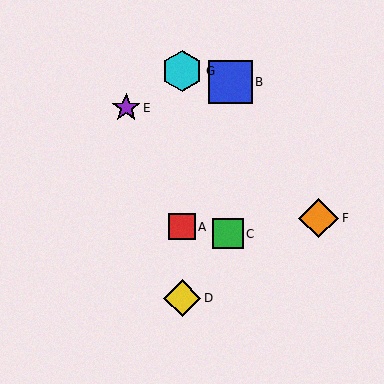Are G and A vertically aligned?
Yes, both are at x≈182.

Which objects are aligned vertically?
Objects A, D, G are aligned vertically.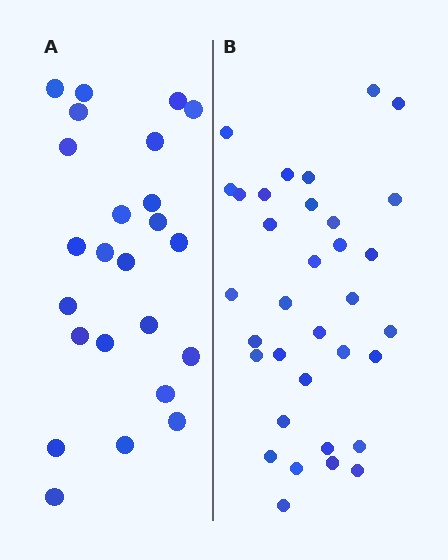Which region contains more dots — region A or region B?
Region B (the right region) has more dots.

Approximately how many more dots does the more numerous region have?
Region B has roughly 10 or so more dots than region A.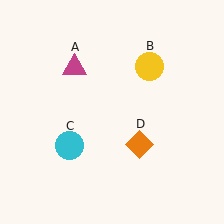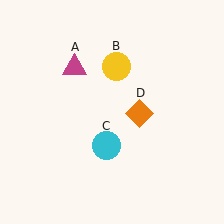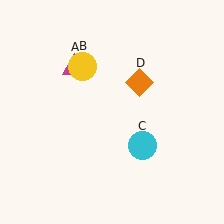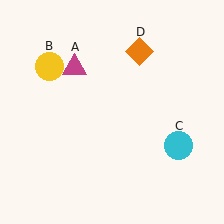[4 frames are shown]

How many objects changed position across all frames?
3 objects changed position: yellow circle (object B), cyan circle (object C), orange diamond (object D).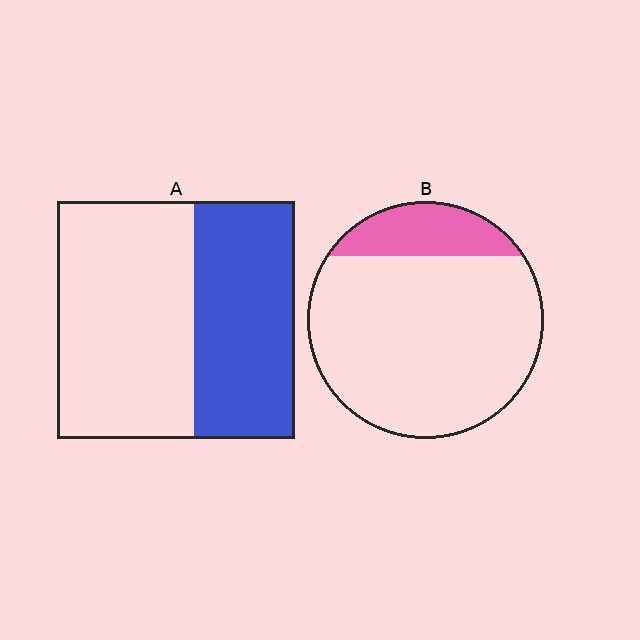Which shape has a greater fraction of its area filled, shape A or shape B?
Shape A.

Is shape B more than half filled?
No.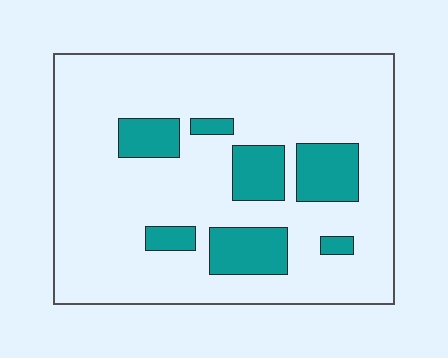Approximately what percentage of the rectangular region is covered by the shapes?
Approximately 20%.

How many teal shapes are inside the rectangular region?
7.